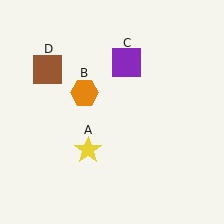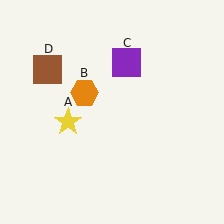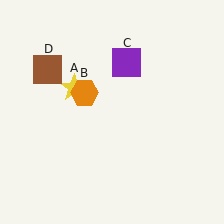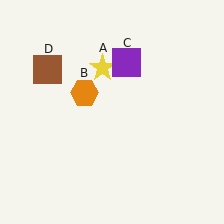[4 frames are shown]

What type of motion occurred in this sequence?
The yellow star (object A) rotated clockwise around the center of the scene.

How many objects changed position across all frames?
1 object changed position: yellow star (object A).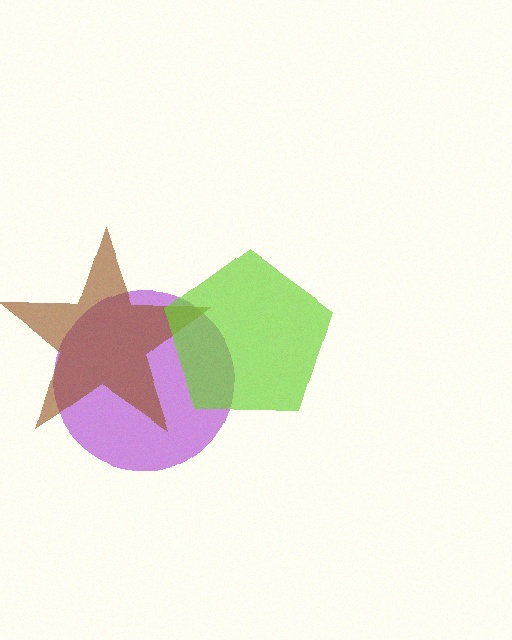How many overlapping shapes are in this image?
There are 3 overlapping shapes in the image.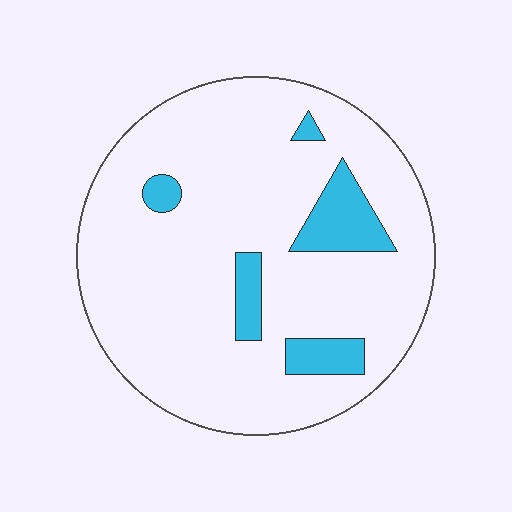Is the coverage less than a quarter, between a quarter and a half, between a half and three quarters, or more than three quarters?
Less than a quarter.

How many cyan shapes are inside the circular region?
5.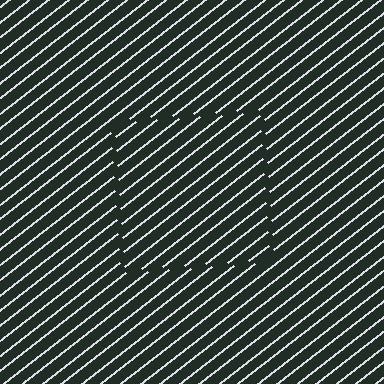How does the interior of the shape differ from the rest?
The interior of the shape contains the same grating, shifted by half a period — the contour is defined by the phase discontinuity where line-ends from the inner and outer gratings abut.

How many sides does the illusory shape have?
4 sides — the line-ends trace a square.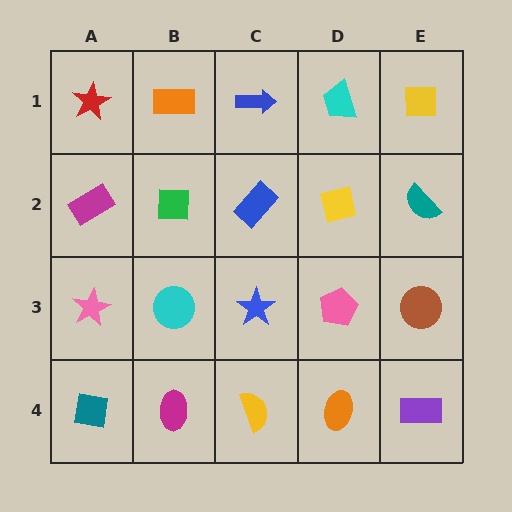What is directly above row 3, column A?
A magenta rectangle.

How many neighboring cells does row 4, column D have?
3.